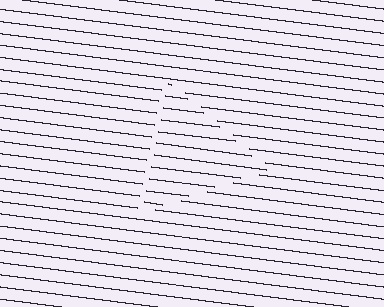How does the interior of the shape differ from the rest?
The interior of the shape contains the same grating, shifted by half a period — the contour is defined by the phase discontinuity where line-ends from the inner and outer gratings abut.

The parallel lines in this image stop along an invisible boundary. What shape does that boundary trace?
An illusory triangle. The interior of the shape contains the same grating, shifted by half a period — the contour is defined by the phase discontinuity where line-ends from the inner and outer gratings abut.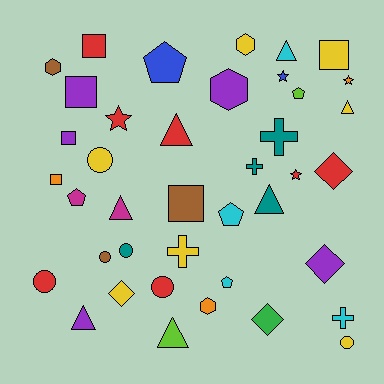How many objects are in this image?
There are 40 objects.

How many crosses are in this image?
There are 4 crosses.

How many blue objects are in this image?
There are 2 blue objects.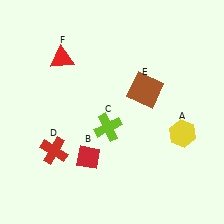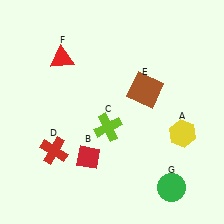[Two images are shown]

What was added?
A green circle (G) was added in Image 2.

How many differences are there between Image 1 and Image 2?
There is 1 difference between the two images.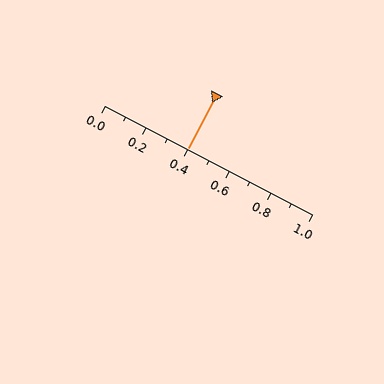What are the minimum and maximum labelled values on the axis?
The axis runs from 0.0 to 1.0.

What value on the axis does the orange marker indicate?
The marker indicates approximately 0.4.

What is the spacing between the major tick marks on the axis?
The major ticks are spaced 0.2 apart.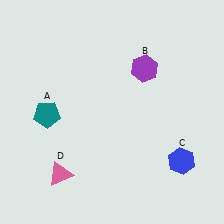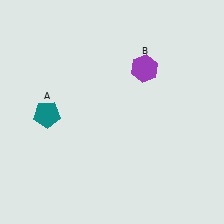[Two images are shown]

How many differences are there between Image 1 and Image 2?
There are 2 differences between the two images.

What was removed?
The blue hexagon (C), the pink triangle (D) were removed in Image 2.